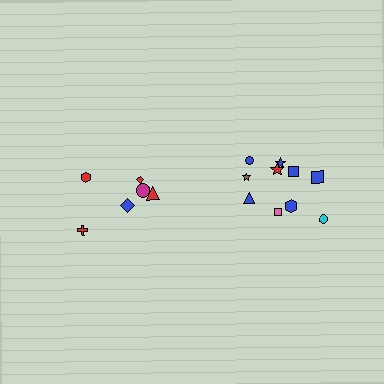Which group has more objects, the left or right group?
The right group.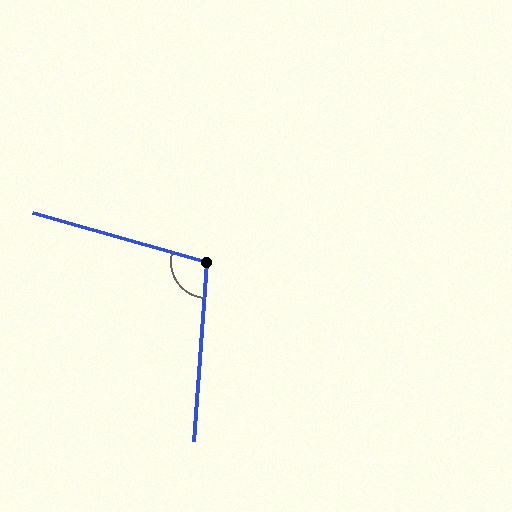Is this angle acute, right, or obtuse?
It is obtuse.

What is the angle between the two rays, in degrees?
Approximately 101 degrees.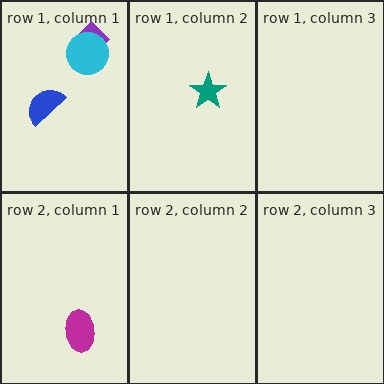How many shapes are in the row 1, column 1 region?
3.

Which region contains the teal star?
The row 1, column 2 region.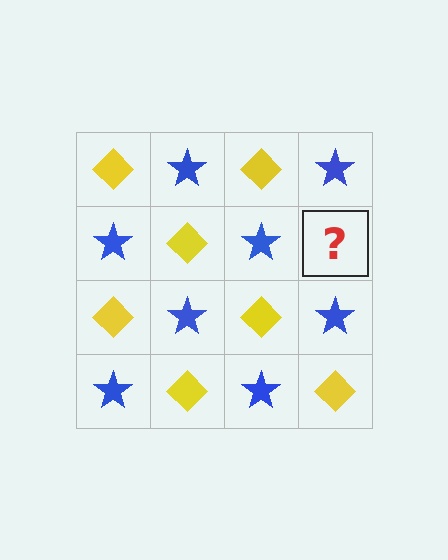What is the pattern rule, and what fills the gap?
The rule is that it alternates yellow diamond and blue star in a checkerboard pattern. The gap should be filled with a yellow diamond.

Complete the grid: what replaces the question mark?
The question mark should be replaced with a yellow diamond.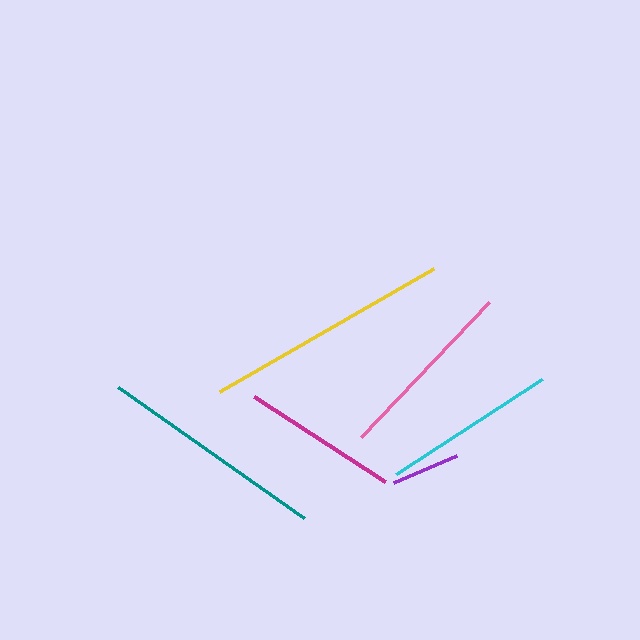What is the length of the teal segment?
The teal segment is approximately 228 pixels long.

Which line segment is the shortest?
The purple line is the shortest at approximately 69 pixels.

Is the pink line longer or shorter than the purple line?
The pink line is longer than the purple line.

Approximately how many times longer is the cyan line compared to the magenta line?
The cyan line is approximately 1.1 times the length of the magenta line.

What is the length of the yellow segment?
The yellow segment is approximately 247 pixels long.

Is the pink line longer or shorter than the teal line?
The teal line is longer than the pink line.